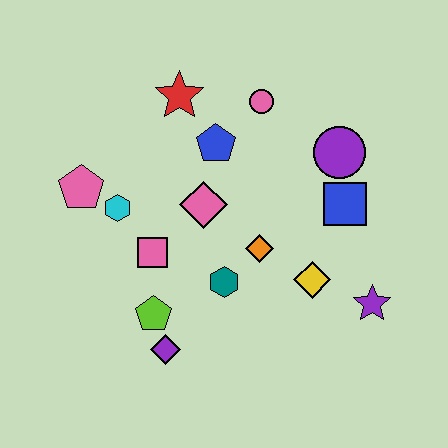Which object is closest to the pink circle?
The blue pentagon is closest to the pink circle.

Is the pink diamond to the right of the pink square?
Yes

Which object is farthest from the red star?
The purple star is farthest from the red star.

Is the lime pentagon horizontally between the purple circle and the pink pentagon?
Yes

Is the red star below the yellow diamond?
No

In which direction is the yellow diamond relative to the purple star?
The yellow diamond is to the left of the purple star.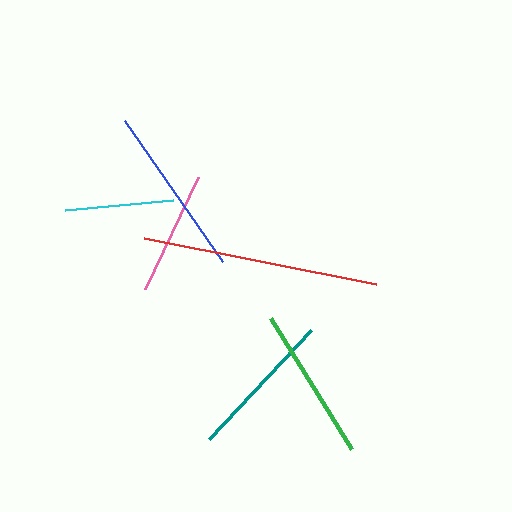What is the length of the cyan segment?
The cyan segment is approximately 108 pixels long.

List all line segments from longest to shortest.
From longest to shortest: red, blue, green, teal, pink, cyan.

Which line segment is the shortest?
The cyan line is the shortest at approximately 108 pixels.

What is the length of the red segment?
The red segment is approximately 236 pixels long.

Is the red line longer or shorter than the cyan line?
The red line is longer than the cyan line.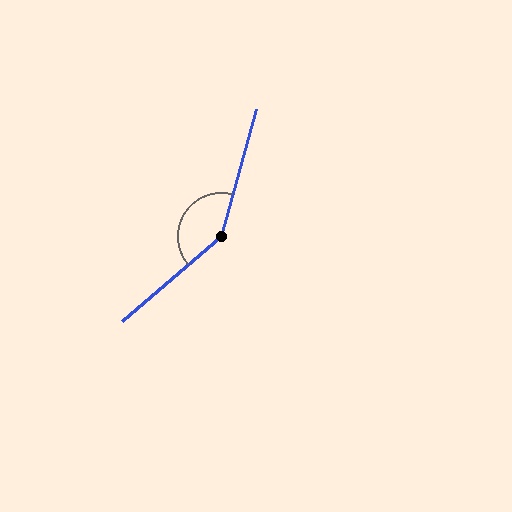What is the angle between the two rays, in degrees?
Approximately 146 degrees.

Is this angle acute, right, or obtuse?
It is obtuse.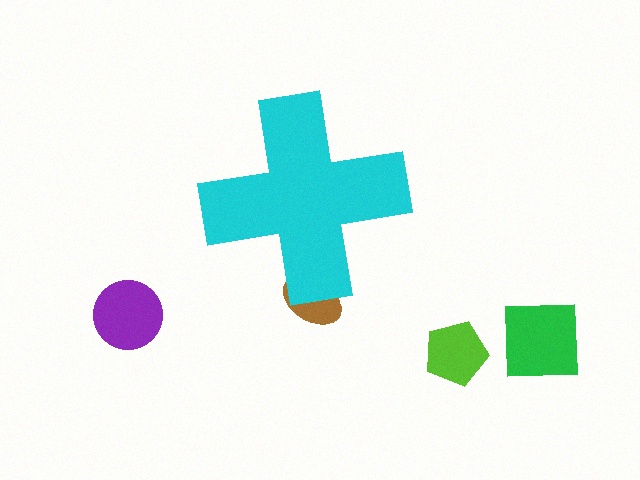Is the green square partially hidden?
No, the green square is fully visible.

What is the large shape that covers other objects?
A cyan cross.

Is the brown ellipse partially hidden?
Yes, the brown ellipse is partially hidden behind the cyan cross.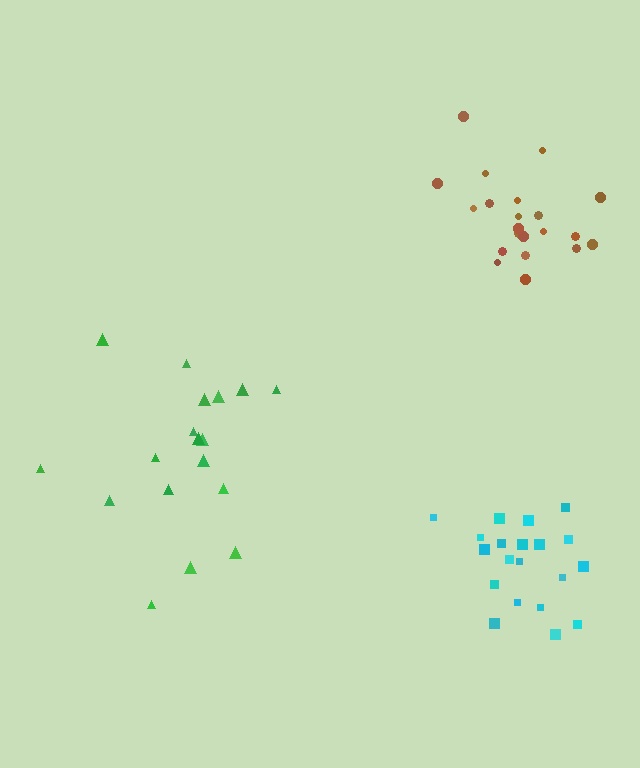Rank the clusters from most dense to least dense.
cyan, brown, green.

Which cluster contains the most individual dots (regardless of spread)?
Brown (21).